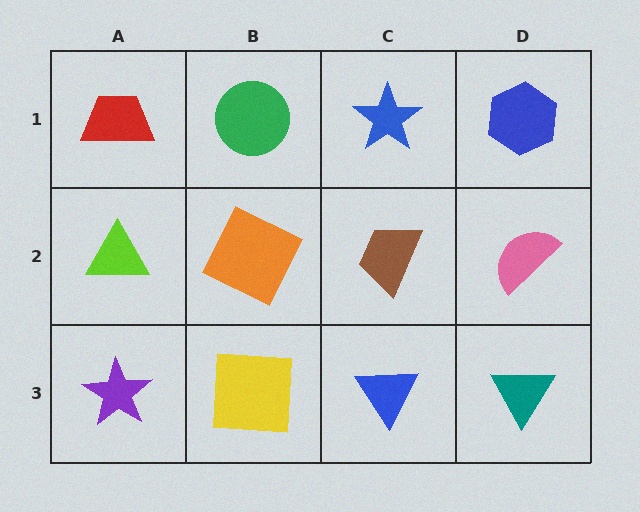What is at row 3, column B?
A yellow square.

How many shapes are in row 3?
4 shapes.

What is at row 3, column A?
A purple star.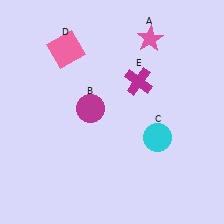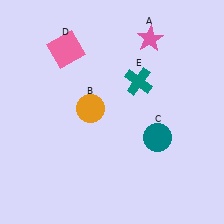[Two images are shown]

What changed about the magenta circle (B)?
In Image 1, B is magenta. In Image 2, it changed to orange.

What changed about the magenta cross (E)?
In Image 1, E is magenta. In Image 2, it changed to teal.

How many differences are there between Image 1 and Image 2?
There are 3 differences between the two images.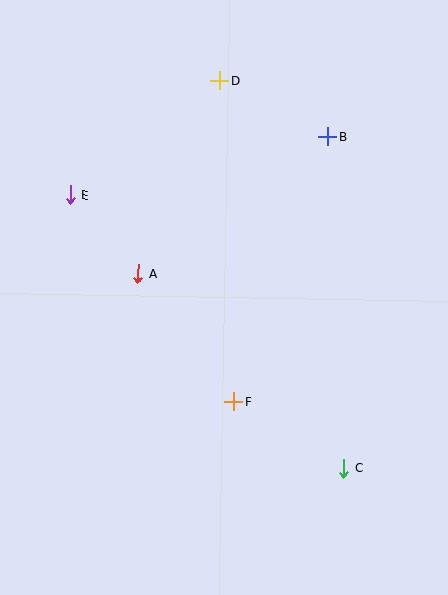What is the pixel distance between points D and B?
The distance between D and B is 122 pixels.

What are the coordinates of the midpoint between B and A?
The midpoint between B and A is at (233, 205).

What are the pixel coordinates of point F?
Point F is at (234, 402).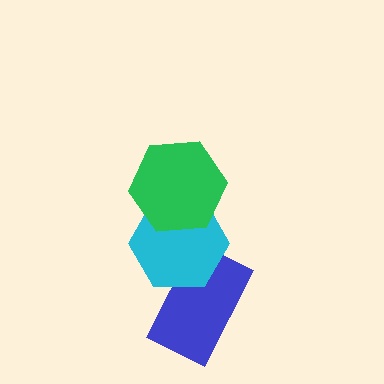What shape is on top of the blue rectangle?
The cyan hexagon is on top of the blue rectangle.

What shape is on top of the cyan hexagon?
The green hexagon is on top of the cyan hexagon.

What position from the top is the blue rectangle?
The blue rectangle is 3rd from the top.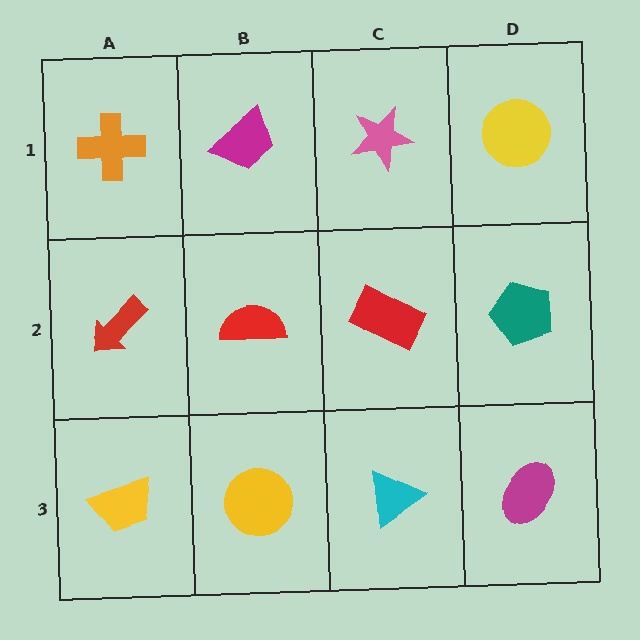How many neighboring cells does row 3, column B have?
3.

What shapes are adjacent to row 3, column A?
A red arrow (row 2, column A), a yellow circle (row 3, column B).